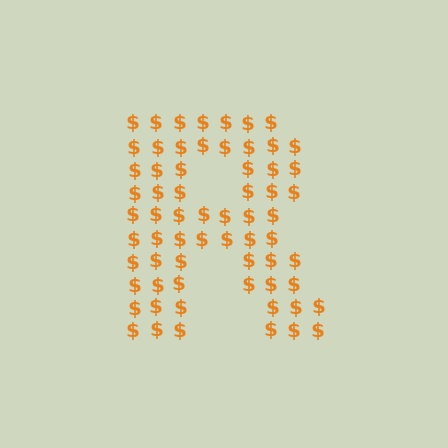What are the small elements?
The small elements are dollar signs.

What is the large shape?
The large shape is the letter R.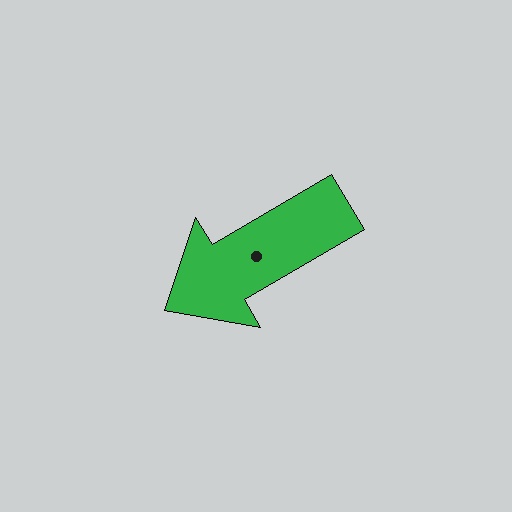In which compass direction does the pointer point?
Southwest.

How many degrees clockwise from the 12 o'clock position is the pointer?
Approximately 240 degrees.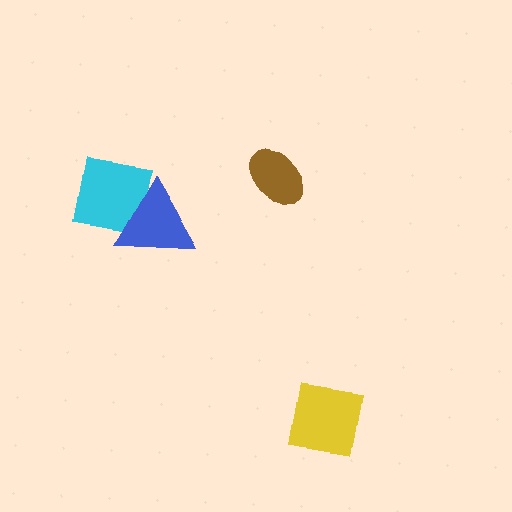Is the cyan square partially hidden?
Yes, it is partially covered by another shape.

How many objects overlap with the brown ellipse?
0 objects overlap with the brown ellipse.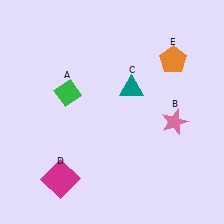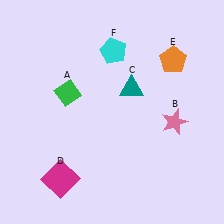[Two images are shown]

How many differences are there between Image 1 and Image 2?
There is 1 difference between the two images.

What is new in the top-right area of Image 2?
A cyan pentagon (F) was added in the top-right area of Image 2.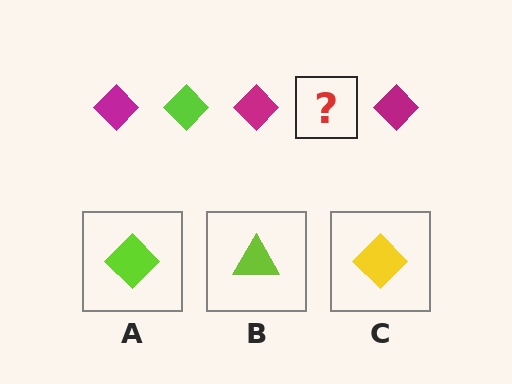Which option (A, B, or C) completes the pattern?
A.